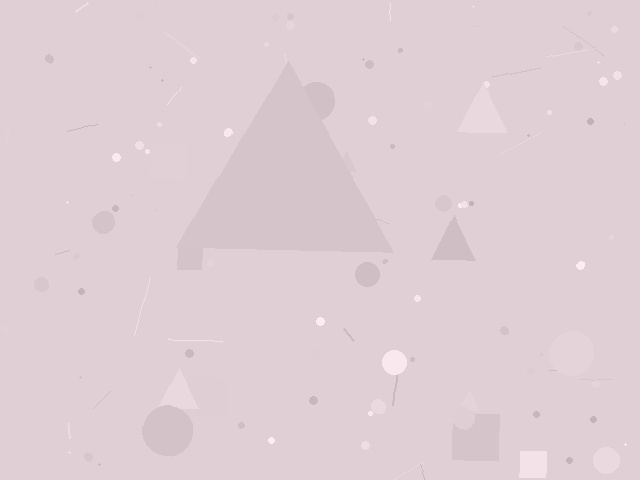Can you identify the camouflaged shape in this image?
The camouflaged shape is a triangle.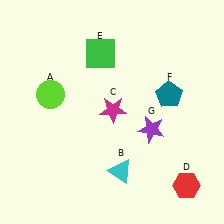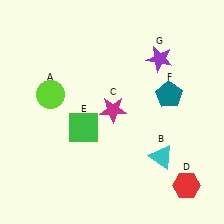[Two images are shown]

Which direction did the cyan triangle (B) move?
The cyan triangle (B) moved right.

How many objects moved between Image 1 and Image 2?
3 objects moved between the two images.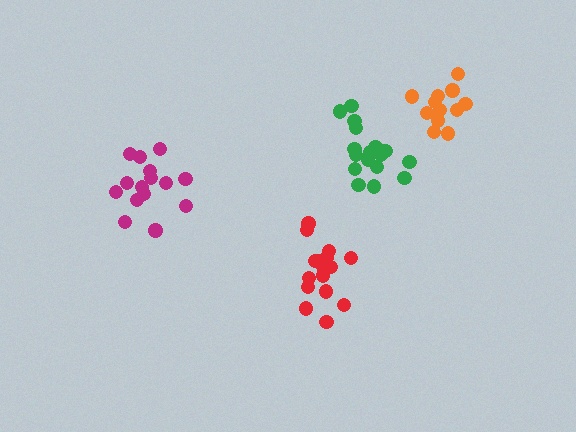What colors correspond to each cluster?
The clusters are colored: red, orange, magenta, green.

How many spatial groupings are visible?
There are 4 spatial groupings.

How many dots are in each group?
Group 1: 16 dots, Group 2: 12 dots, Group 3: 15 dots, Group 4: 18 dots (61 total).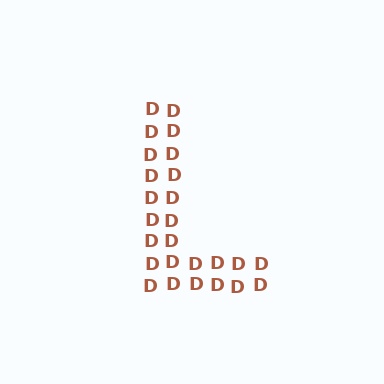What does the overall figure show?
The overall figure shows the letter L.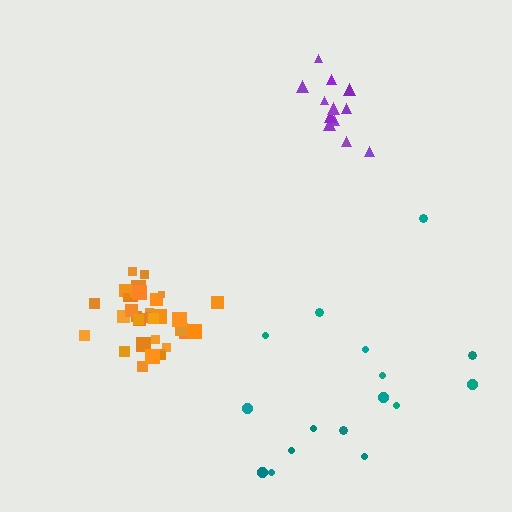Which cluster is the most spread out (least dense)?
Teal.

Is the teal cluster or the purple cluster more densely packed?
Purple.